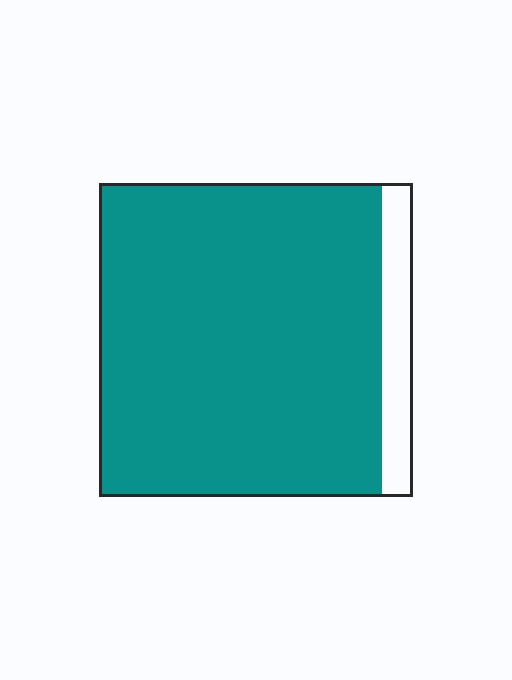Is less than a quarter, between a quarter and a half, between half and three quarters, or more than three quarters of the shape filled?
More than three quarters.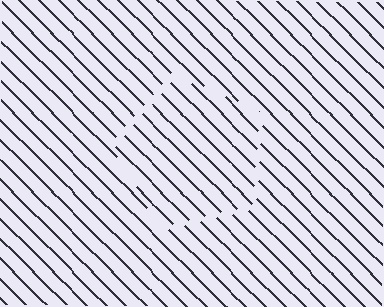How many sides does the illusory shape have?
5 sides — the line-ends trace a pentagon.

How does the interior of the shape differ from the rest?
The interior of the shape contains the same grating, shifted by half a period — the contour is defined by the phase discontinuity where line-ends from the inner and outer gratings abut.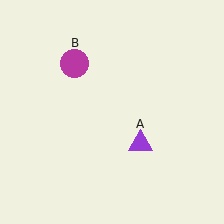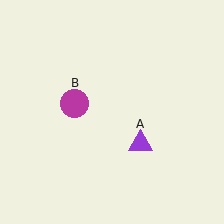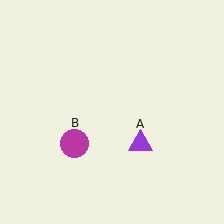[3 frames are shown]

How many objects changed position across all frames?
1 object changed position: magenta circle (object B).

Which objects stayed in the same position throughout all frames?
Purple triangle (object A) remained stationary.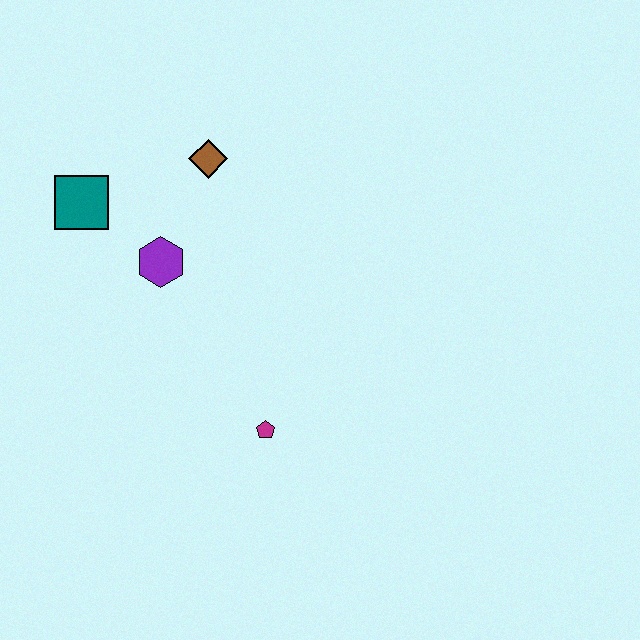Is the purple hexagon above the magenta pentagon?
Yes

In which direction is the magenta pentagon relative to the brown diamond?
The magenta pentagon is below the brown diamond.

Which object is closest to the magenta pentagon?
The purple hexagon is closest to the magenta pentagon.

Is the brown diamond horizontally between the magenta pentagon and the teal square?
Yes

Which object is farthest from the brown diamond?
The magenta pentagon is farthest from the brown diamond.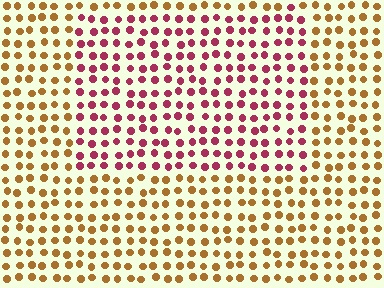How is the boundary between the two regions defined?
The boundary is defined purely by a slight shift in hue (about 56 degrees). Spacing, size, and orientation are identical on both sides.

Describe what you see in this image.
The image is filled with small brown elements in a uniform arrangement. A rectangle-shaped region is visible where the elements are tinted to a slightly different hue, forming a subtle color boundary.